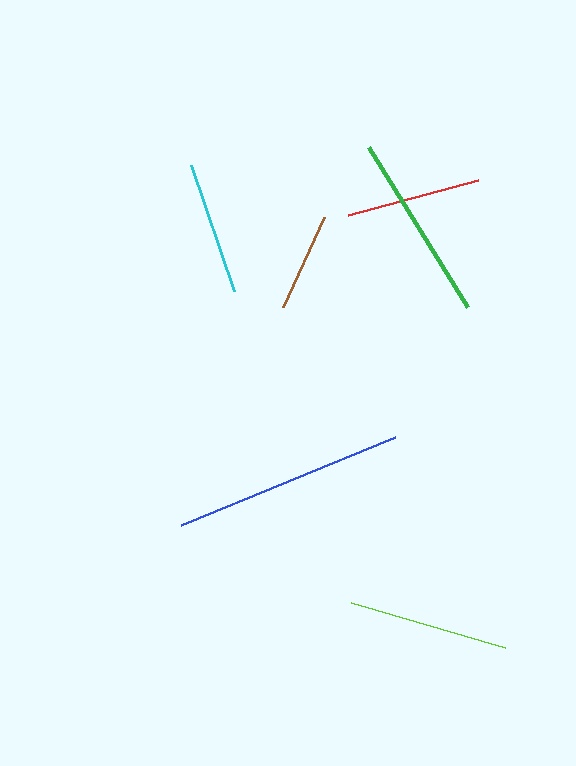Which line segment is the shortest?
The brown line is the shortest at approximately 99 pixels.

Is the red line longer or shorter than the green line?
The green line is longer than the red line.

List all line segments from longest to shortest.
From longest to shortest: blue, green, lime, red, cyan, brown.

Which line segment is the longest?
The blue line is the longest at approximately 232 pixels.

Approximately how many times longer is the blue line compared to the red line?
The blue line is approximately 1.7 times the length of the red line.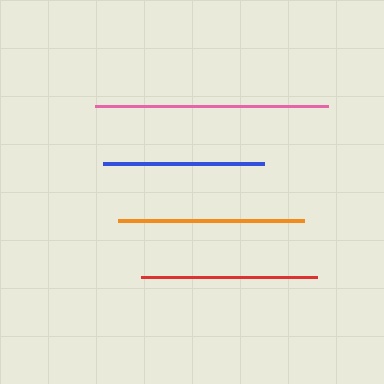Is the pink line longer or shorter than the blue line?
The pink line is longer than the blue line.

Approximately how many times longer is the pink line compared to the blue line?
The pink line is approximately 1.4 times the length of the blue line.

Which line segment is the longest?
The pink line is the longest at approximately 232 pixels.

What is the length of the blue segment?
The blue segment is approximately 161 pixels long.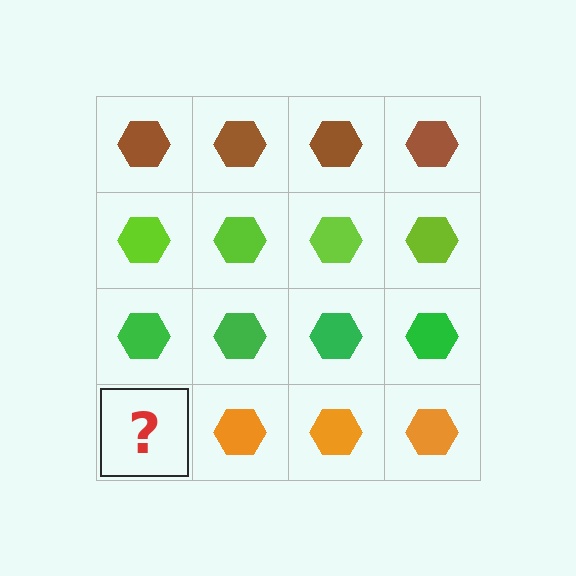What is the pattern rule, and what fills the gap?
The rule is that each row has a consistent color. The gap should be filled with an orange hexagon.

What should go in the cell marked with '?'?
The missing cell should contain an orange hexagon.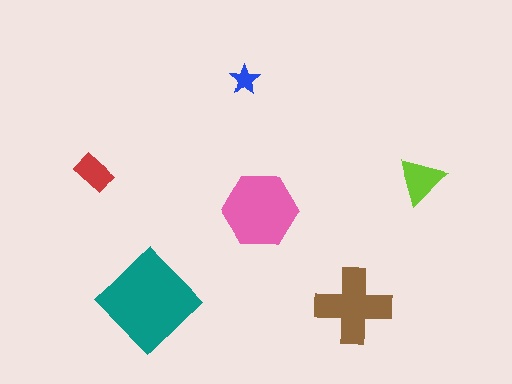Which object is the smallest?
The blue star.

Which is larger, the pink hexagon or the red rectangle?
The pink hexagon.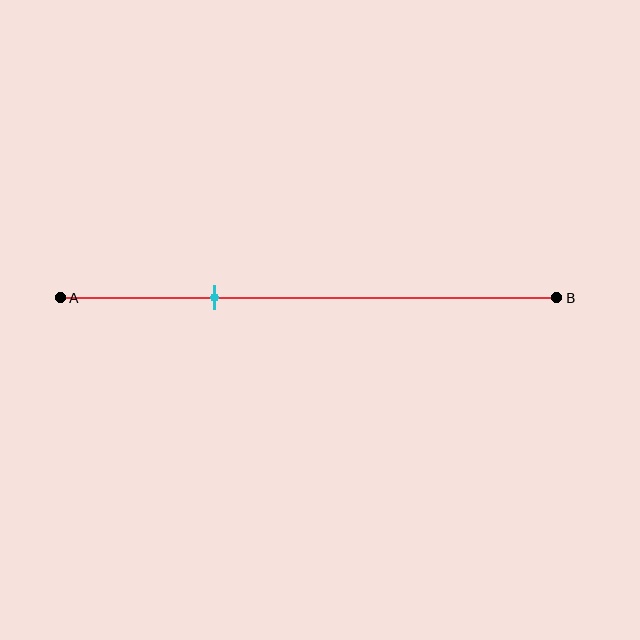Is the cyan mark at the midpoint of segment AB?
No, the mark is at about 30% from A, not at the 50% midpoint.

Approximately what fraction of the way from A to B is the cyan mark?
The cyan mark is approximately 30% of the way from A to B.